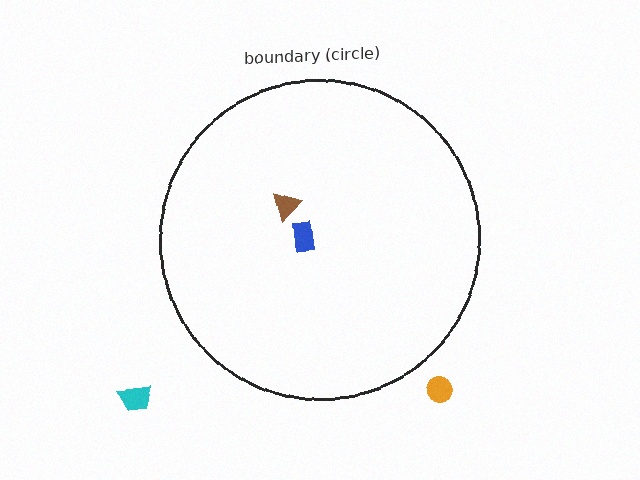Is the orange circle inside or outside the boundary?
Outside.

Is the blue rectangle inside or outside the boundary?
Inside.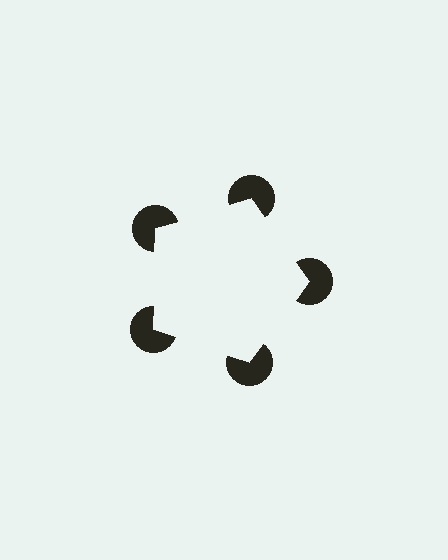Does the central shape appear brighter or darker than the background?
It typically appears slightly brighter than the background, even though no actual brightness change is drawn.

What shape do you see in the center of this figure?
An illusory pentagon — its edges are inferred from the aligned wedge cuts in the pac-man discs, not physically drawn.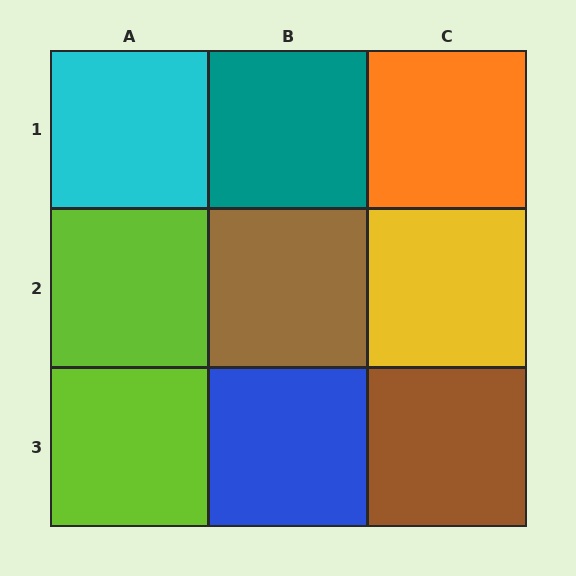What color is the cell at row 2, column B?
Brown.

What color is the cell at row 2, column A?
Lime.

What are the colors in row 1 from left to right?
Cyan, teal, orange.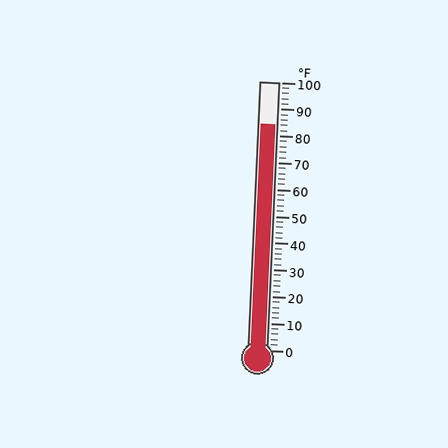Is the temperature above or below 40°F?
The temperature is above 40°F.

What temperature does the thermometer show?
The thermometer shows approximately 84°F.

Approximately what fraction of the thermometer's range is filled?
The thermometer is filled to approximately 85% of its range.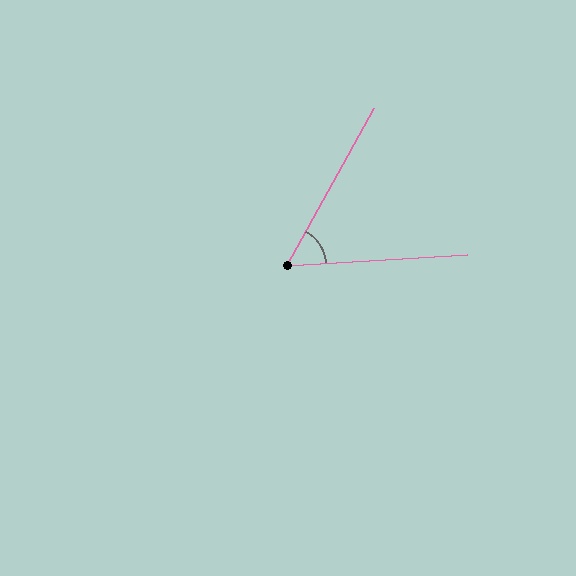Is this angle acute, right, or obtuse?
It is acute.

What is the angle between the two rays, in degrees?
Approximately 58 degrees.